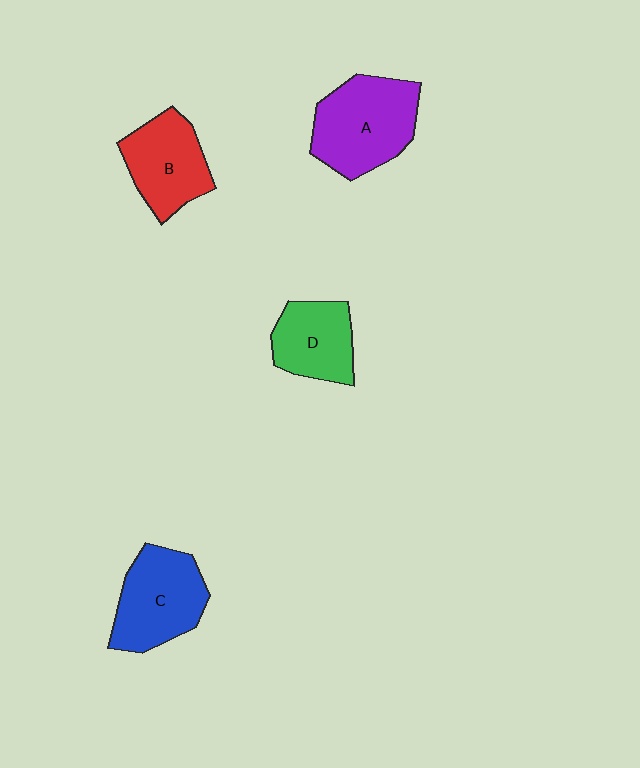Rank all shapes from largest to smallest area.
From largest to smallest: A (purple), C (blue), B (red), D (green).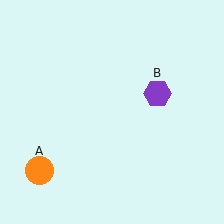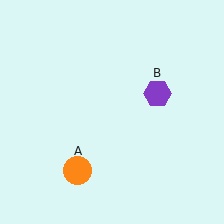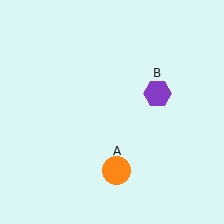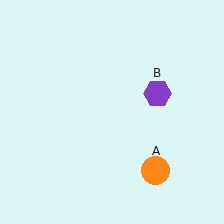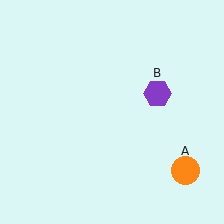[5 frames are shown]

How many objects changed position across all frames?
1 object changed position: orange circle (object A).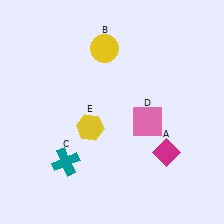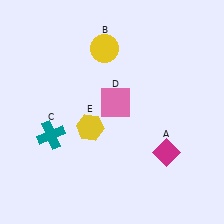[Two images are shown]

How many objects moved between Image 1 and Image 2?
2 objects moved between the two images.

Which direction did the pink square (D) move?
The pink square (D) moved left.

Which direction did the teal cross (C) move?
The teal cross (C) moved up.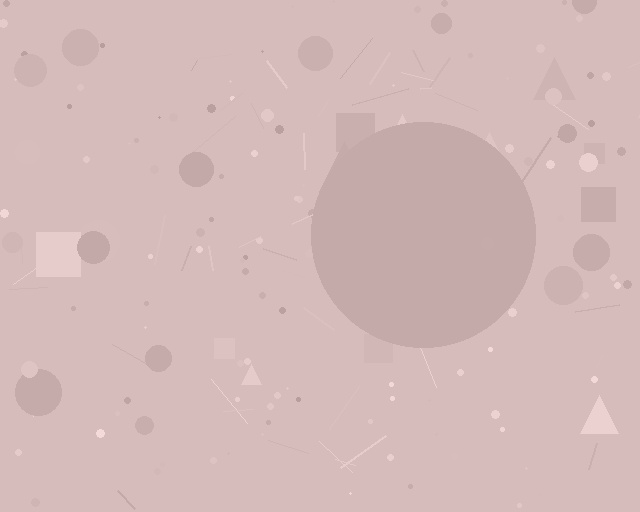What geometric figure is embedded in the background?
A circle is embedded in the background.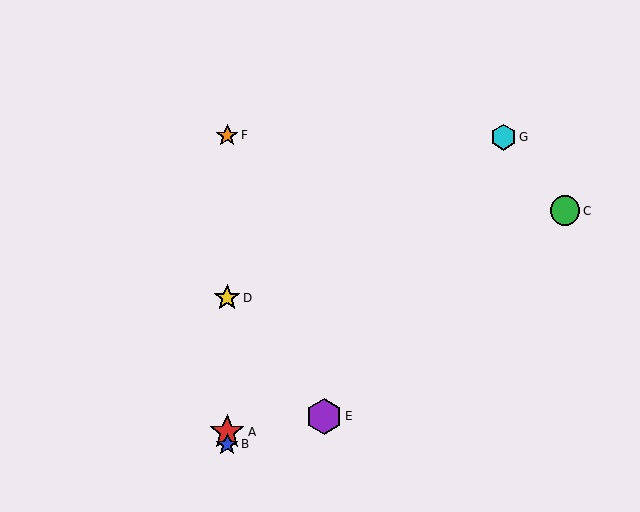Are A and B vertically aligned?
Yes, both are at x≈227.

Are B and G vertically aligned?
No, B is at x≈227 and G is at x≈503.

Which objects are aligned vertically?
Objects A, B, D, F are aligned vertically.